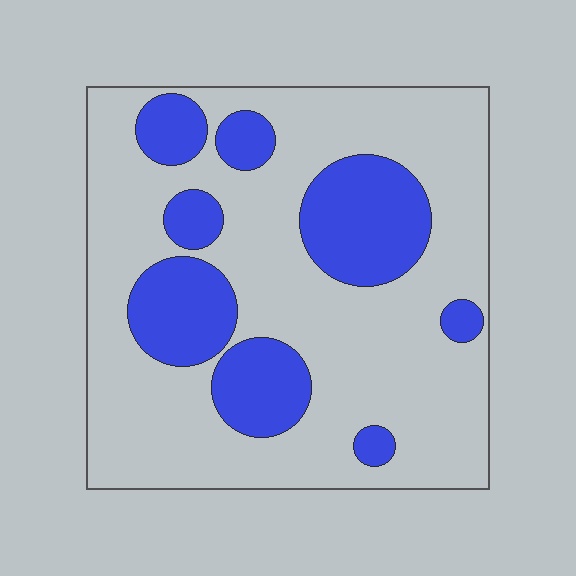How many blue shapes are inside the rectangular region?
8.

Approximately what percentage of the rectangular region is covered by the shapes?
Approximately 25%.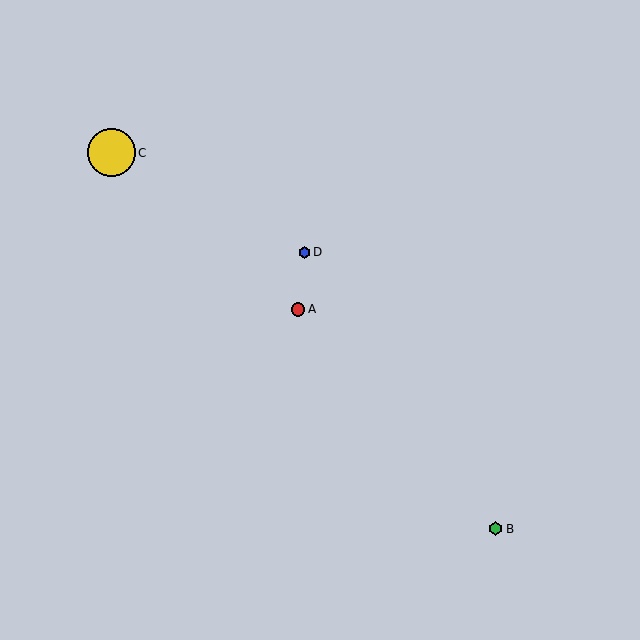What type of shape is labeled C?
Shape C is a yellow circle.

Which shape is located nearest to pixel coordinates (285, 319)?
The red circle (labeled A) at (298, 309) is nearest to that location.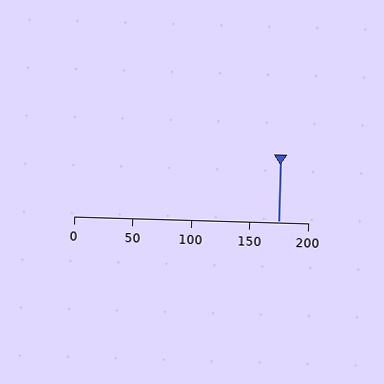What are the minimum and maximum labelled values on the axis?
The axis runs from 0 to 200.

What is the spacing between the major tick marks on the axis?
The major ticks are spaced 50 apart.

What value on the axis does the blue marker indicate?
The marker indicates approximately 175.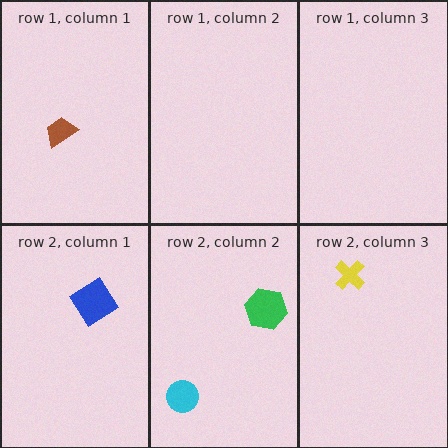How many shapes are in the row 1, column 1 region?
1.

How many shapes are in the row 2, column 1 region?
1.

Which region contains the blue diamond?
The row 2, column 1 region.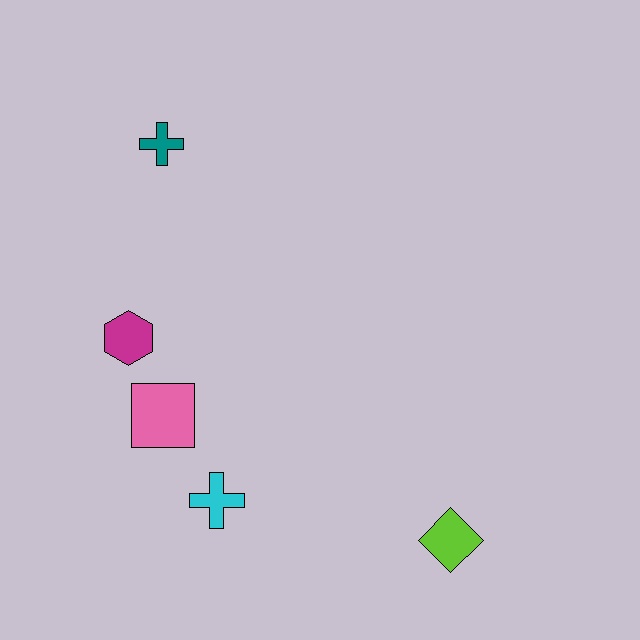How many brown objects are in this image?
There are no brown objects.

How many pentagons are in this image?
There are no pentagons.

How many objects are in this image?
There are 5 objects.